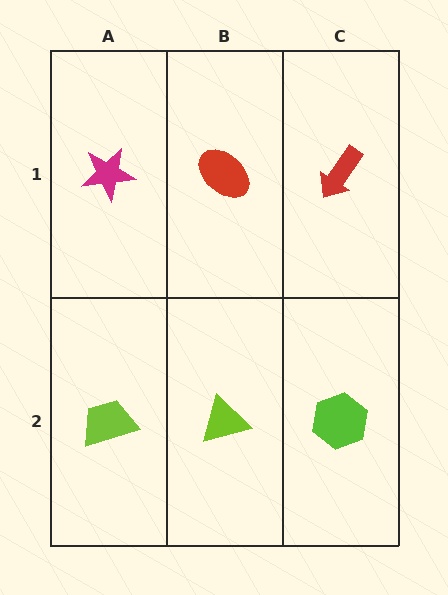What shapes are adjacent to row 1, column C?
A lime hexagon (row 2, column C), a red ellipse (row 1, column B).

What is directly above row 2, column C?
A red arrow.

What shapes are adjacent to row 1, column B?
A lime triangle (row 2, column B), a magenta star (row 1, column A), a red arrow (row 1, column C).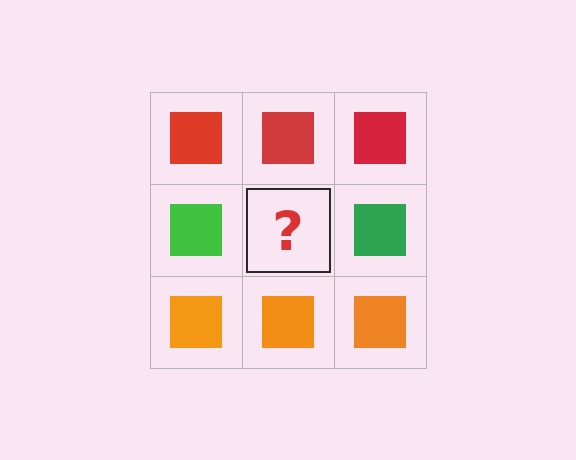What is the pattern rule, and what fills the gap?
The rule is that each row has a consistent color. The gap should be filled with a green square.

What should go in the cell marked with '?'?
The missing cell should contain a green square.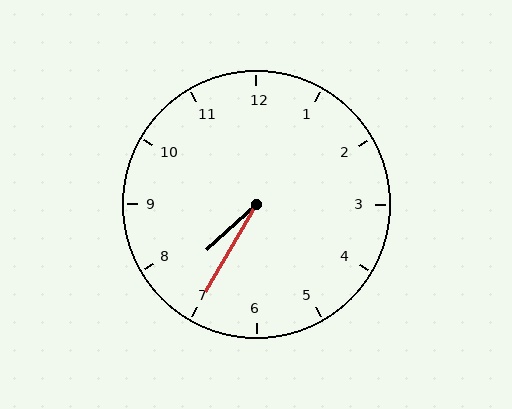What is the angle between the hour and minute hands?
Approximately 18 degrees.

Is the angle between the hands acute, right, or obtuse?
It is acute.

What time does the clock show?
7:35.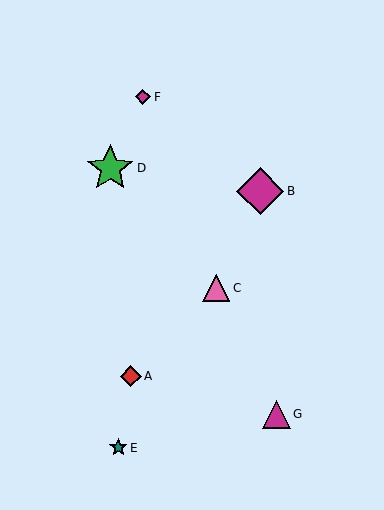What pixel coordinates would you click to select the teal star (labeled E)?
Click at (118, 448) to select the teal star E.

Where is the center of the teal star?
The center of the teal star is at (118, 448).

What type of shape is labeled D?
Shape D is a green star.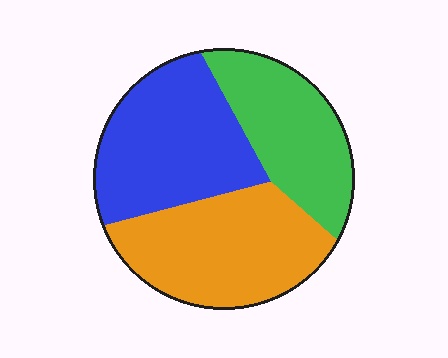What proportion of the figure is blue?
Blue takes up about three eighths (3/8) of the figure.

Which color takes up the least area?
Green, at roughly 30%.